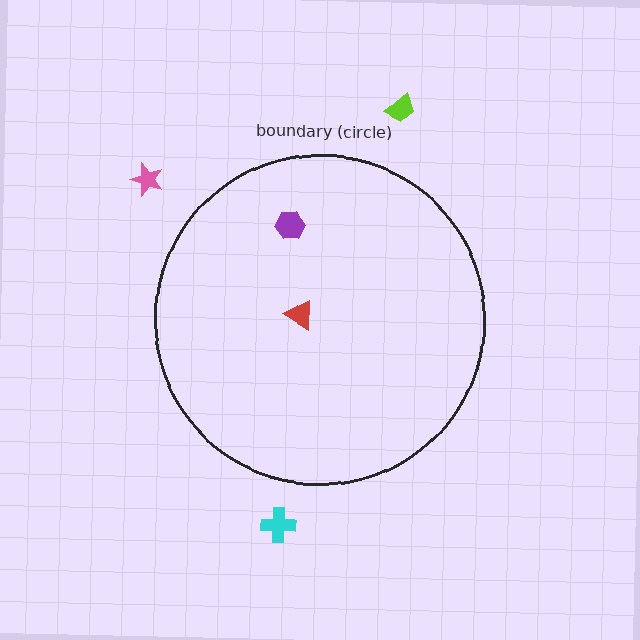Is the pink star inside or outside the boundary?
Outside.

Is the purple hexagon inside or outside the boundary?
Inside.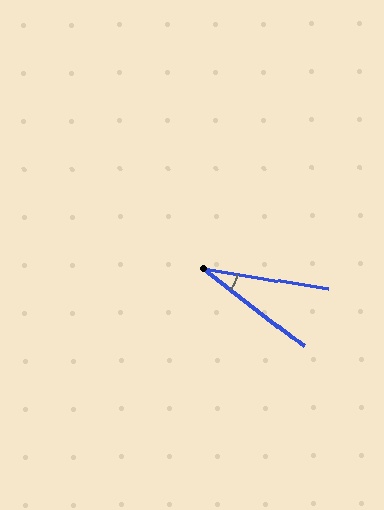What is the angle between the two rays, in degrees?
Approximately 28 degrees.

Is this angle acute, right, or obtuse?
It is acute.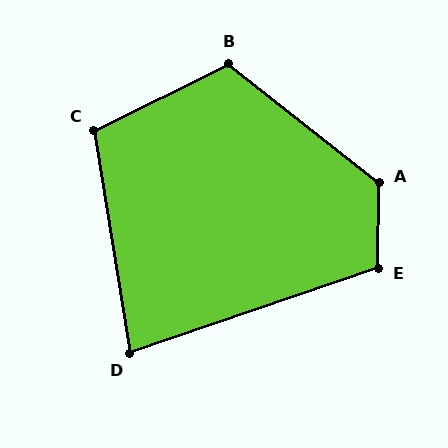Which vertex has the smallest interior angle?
D, at approximately 80 degrees.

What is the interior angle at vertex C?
Approximately 107 degrees (obtuse).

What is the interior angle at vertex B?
Approximately 115 degrees (obtuse).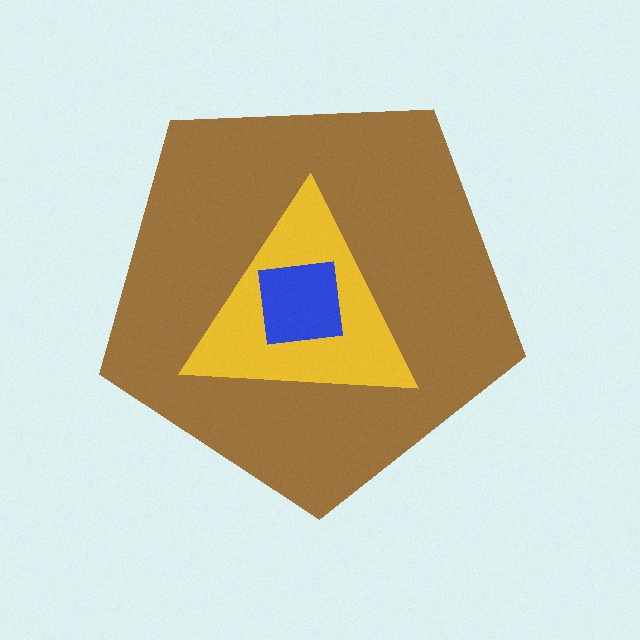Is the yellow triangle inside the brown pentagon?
Yes.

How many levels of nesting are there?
3.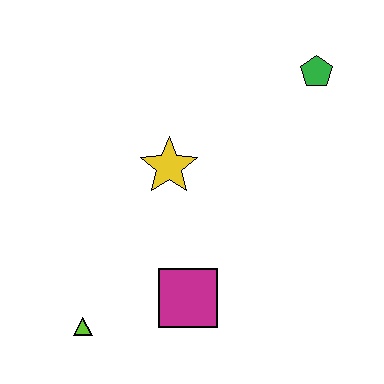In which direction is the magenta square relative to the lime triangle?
The magenta square is to the right of the lime triangle.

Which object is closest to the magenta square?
The lime triangle is closest to the magenta square.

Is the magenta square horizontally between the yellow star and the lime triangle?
No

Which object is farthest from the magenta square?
The green pentagon is farthest from the magenta square.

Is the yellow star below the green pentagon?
Yes